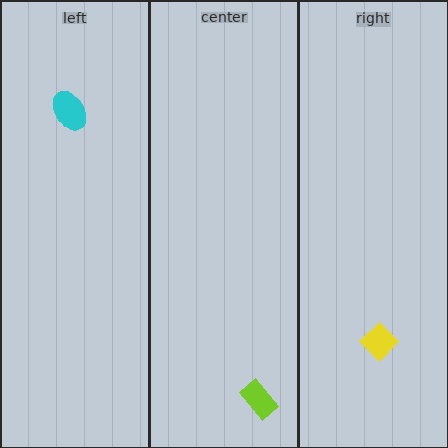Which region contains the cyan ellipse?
The left region.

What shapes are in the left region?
The cyan ellipse.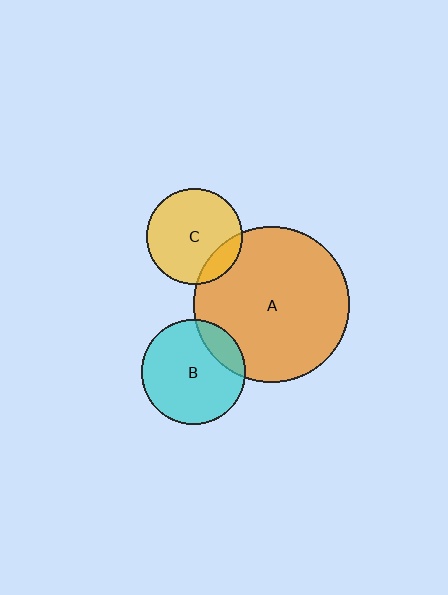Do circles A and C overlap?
Yes.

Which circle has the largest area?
Circle A (orange).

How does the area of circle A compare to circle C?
Approximately 2.6 times.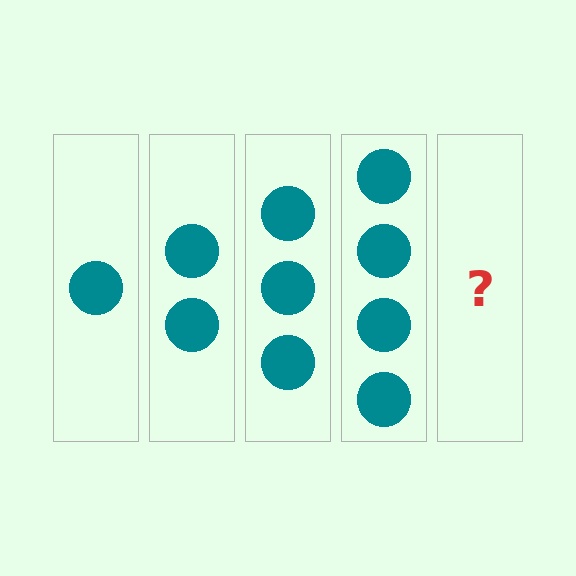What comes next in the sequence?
The next element should be 5 circles.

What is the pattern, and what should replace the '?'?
The pattern is that each step adds one more circle. The '?' should be 5 circles.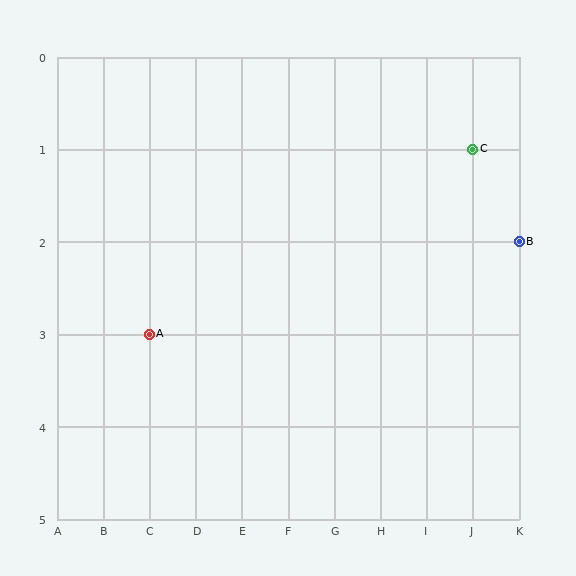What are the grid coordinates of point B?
Point B is at grid coordinates (K, 2).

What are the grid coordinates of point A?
Point A is at grid coordinates (C, 3).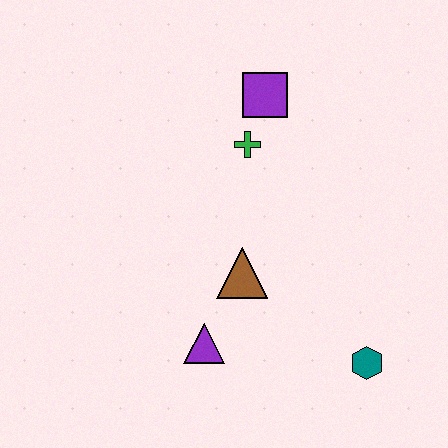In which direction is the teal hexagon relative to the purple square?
The teal hexagon is below the purple square.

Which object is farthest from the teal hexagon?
The purple square is farthest from the teal hexagon.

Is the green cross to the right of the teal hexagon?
No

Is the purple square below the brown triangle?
No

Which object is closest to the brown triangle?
The purple triangle is closest to the brown triangle.